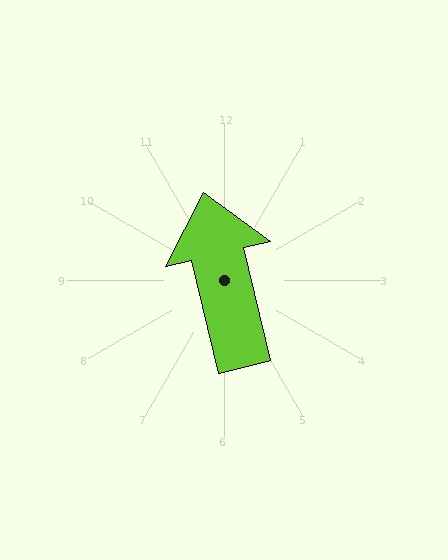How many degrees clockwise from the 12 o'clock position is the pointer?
Approximately 347 degrees.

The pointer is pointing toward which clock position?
Roughly 12 o'clock.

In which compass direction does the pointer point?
North.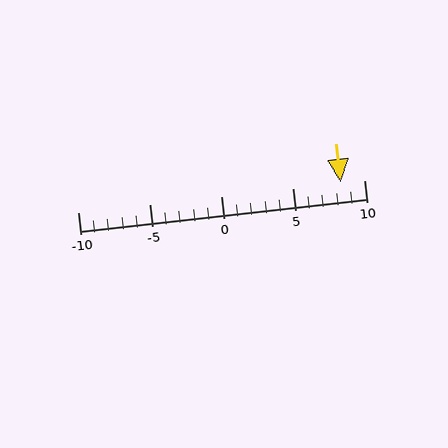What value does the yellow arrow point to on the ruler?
The yellow arrow points to approximately 8.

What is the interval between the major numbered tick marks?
The major tick marks are spaced 5 units apart.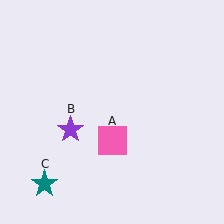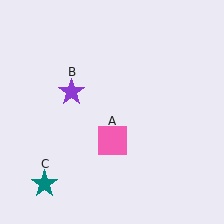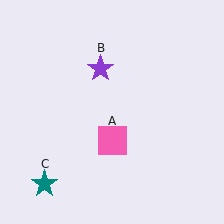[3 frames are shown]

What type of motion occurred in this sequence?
The purple star (object B) rotated clockwise around the center of the scene.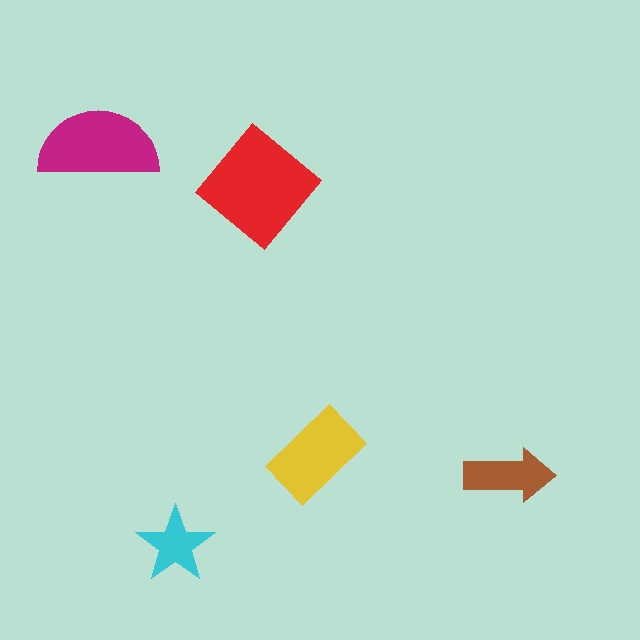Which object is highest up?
The magenta semicircle is topmost.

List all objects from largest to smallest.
The red diamond, the magenta semicircle, the yellow rectangle, the brown arrow, the cyan star.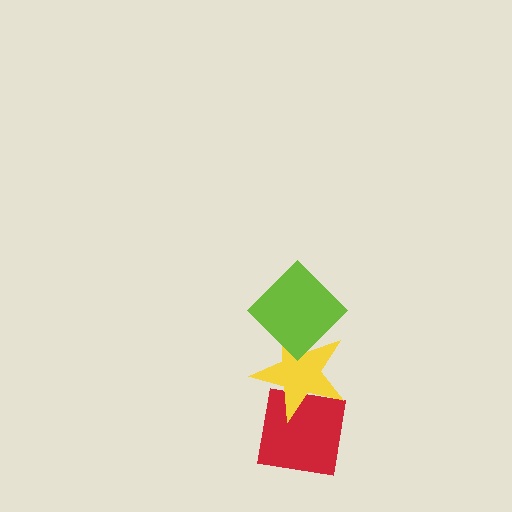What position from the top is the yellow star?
The yellow star is 2nd from the top.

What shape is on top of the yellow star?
The lime diamond is on top of the yellow star.